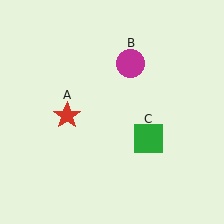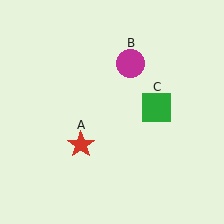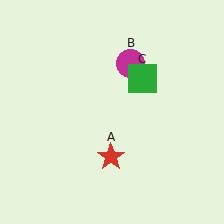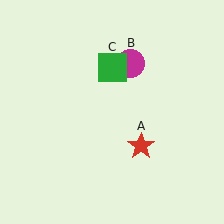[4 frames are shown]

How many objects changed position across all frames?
2 objects changed position: red star (object A), green square (object C).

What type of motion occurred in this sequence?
The red star (object A), green square (object C) rotated counterclockwise around the center of the scene.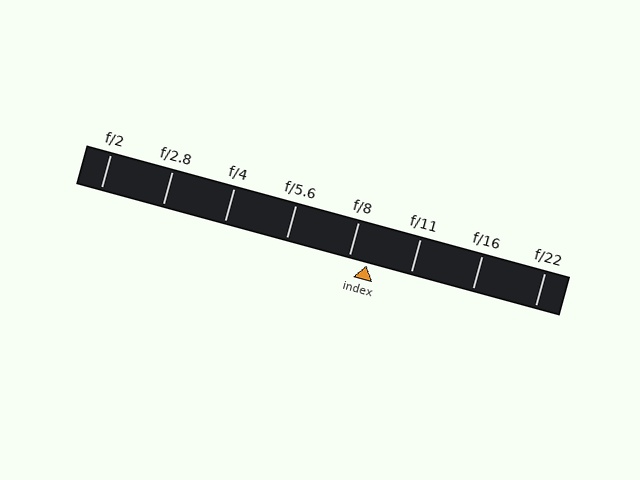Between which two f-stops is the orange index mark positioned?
The index mark is between f/8 and f/11.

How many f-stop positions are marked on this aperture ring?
There are 8 f-stop positions marked.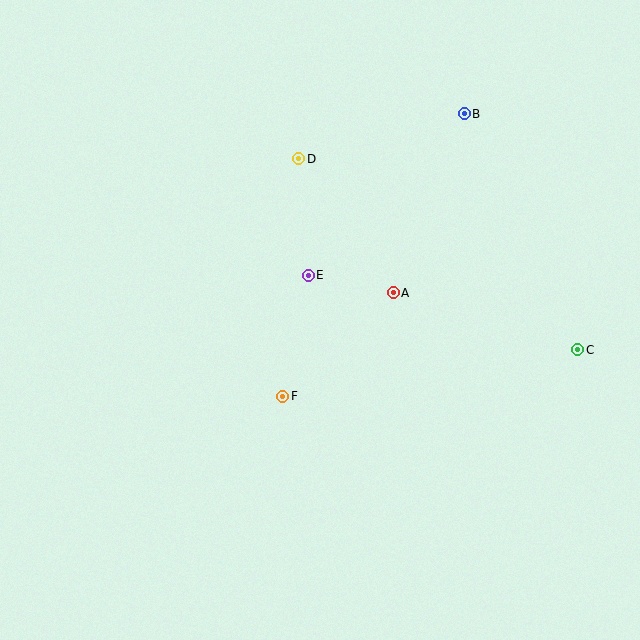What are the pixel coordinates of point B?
Point B is at (464, 114).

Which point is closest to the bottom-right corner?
Point C is closest to the bottom-right corner.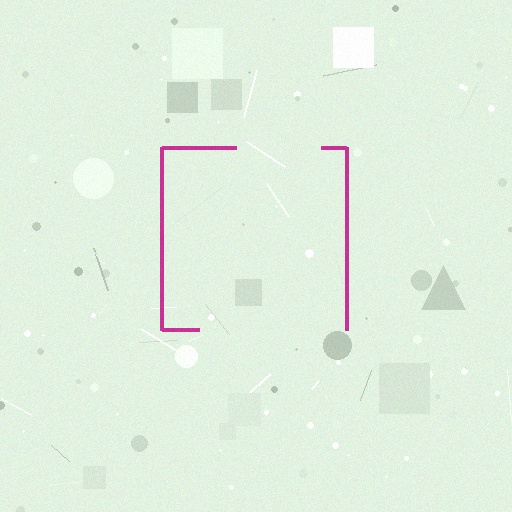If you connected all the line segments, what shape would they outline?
They would outline a square.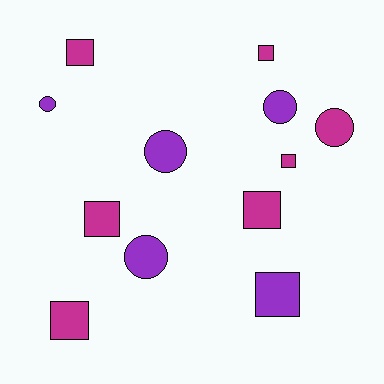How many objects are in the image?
There are 12 objects.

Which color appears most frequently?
Magenta, with 7 objects.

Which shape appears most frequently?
Square, with 7 objects.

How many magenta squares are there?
There are 6 magenta squares.